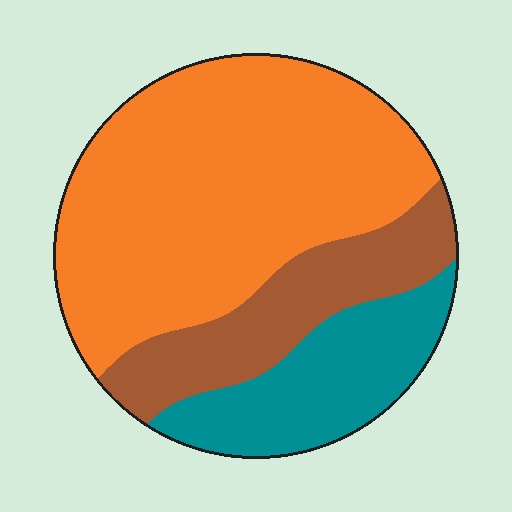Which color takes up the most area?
Orange, at roughly 60%.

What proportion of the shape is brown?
Brown takes up between a sixth and a third of the shape.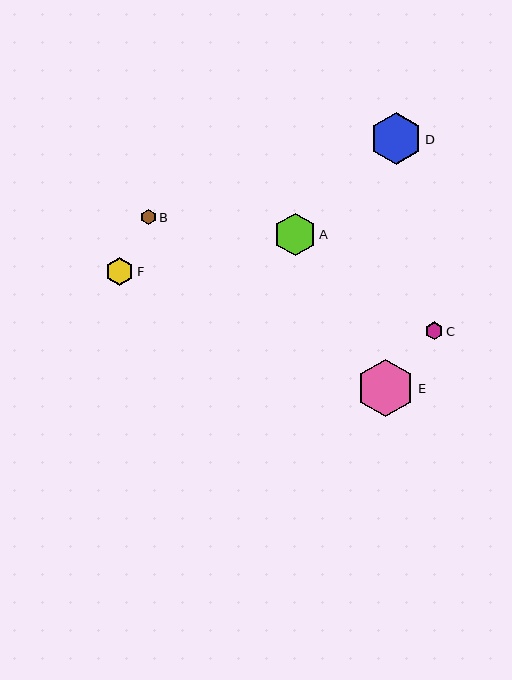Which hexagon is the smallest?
Hexagon B is the smallest with a size of approximately 15 pixels.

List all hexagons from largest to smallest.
From largest to smallest: E, D, A, F, C, B.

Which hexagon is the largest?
Hexagon E is the largest with a size of approximately 58 pixels.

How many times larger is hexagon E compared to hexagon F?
Hexagon E is approximately 2.0 times the size of hexagon F.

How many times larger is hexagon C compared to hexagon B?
Hexagon C is approximately 1.1 times the size of hexagon B.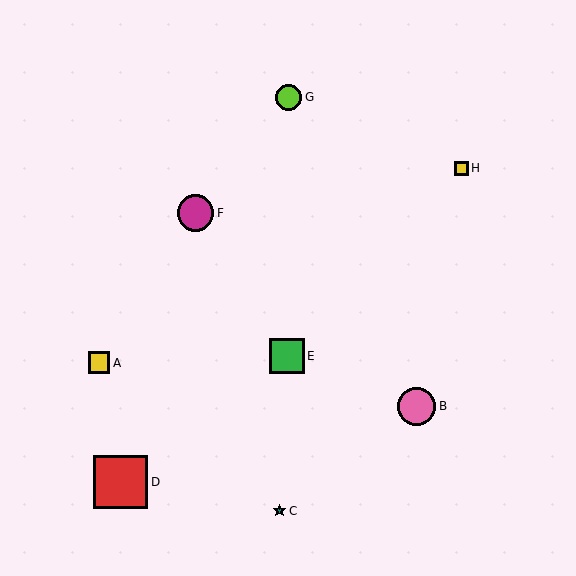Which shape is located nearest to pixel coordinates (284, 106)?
The lime circle (labeled G) at (289, 97) is nearest to that location.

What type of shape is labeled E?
Shape E is a green square.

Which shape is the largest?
The red square (labeled D) is the largest.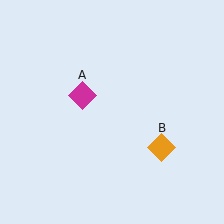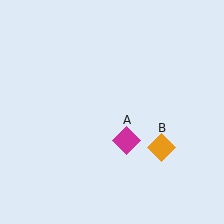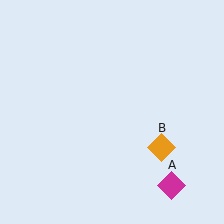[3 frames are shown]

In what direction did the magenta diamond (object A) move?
The magenta diamond (object A) moved down and to the right.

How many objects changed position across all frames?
1 object changed position: magenta diamond (object A).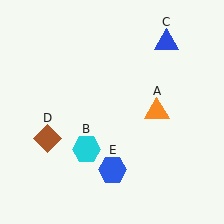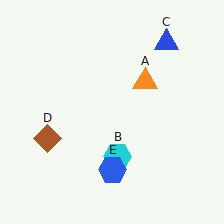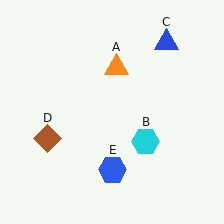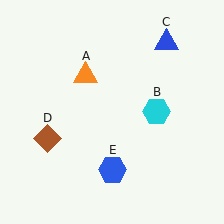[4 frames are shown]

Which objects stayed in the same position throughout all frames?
Blue triangle (object C) and brown diamond (object D) and blue hexagon (object E) remained stationary.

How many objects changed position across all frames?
2 objects changed position: orange triangle (object A), cyan hexagon (object B).